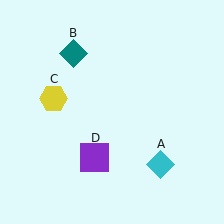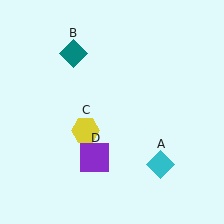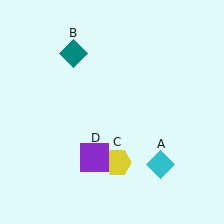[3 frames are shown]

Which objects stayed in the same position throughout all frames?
Cyan diamond (object A) and teal diamond (object B) and purple square (object D) remained stationary.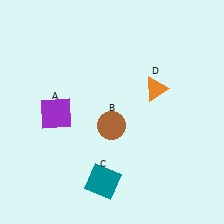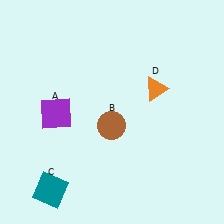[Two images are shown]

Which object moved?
The teal square (C) moved left.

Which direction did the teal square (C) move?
The teal square (C) moved left.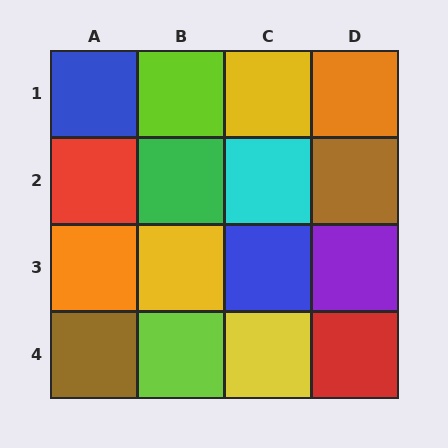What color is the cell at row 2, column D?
Brown.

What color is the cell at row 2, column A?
Red.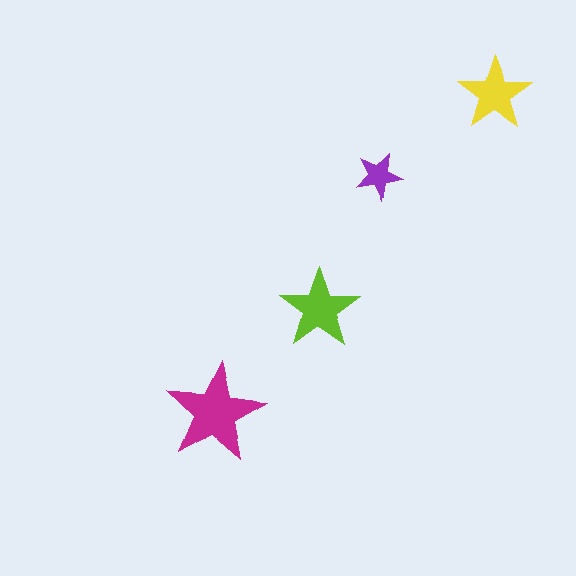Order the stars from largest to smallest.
the magenta one, the lime one, the yellow one, the purple one.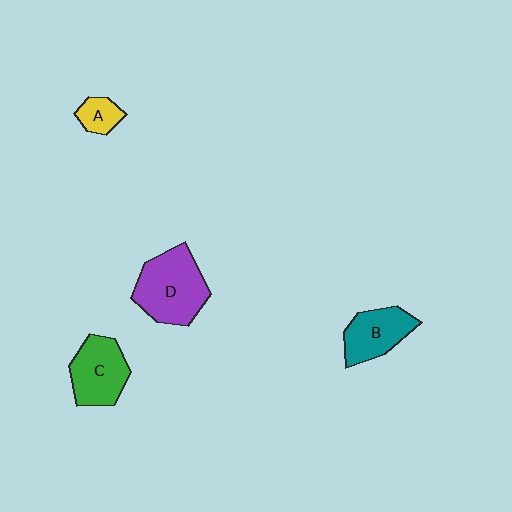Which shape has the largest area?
Shape D (purple).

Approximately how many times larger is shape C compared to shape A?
Approximately 2.4 times.